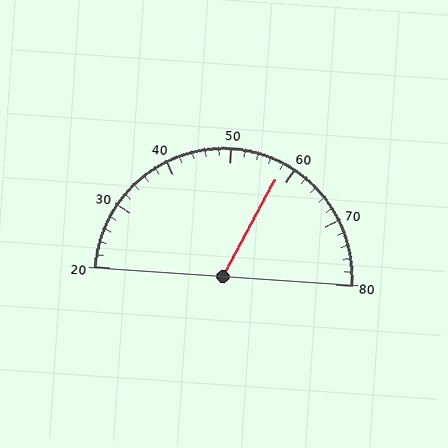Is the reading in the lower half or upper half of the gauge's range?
The reading is in the upper half of the range (20 to 80).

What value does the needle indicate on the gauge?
The needle indicates approximately 58.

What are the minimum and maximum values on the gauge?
The gauge ranges from 20 to 80.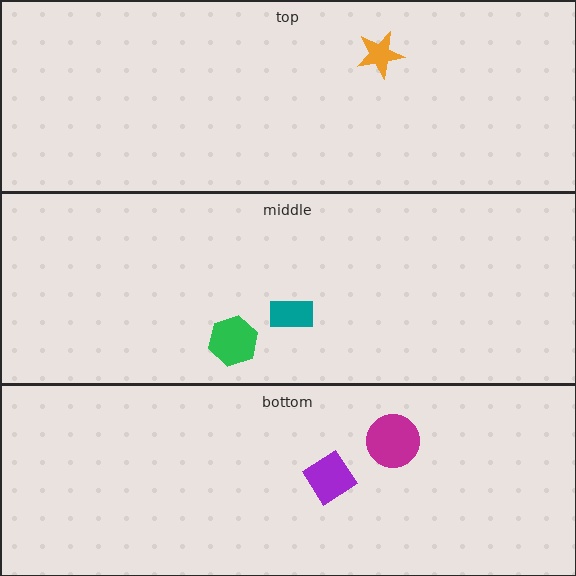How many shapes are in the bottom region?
2.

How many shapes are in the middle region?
2.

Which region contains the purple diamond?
The bottom region.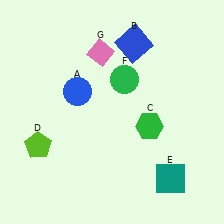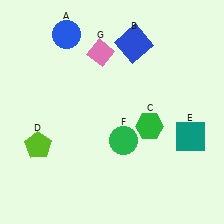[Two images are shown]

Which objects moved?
The objects that moved are: the blue circle (A), the teal square (E), the green circle (F).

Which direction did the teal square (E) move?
The teal square (E) moved up.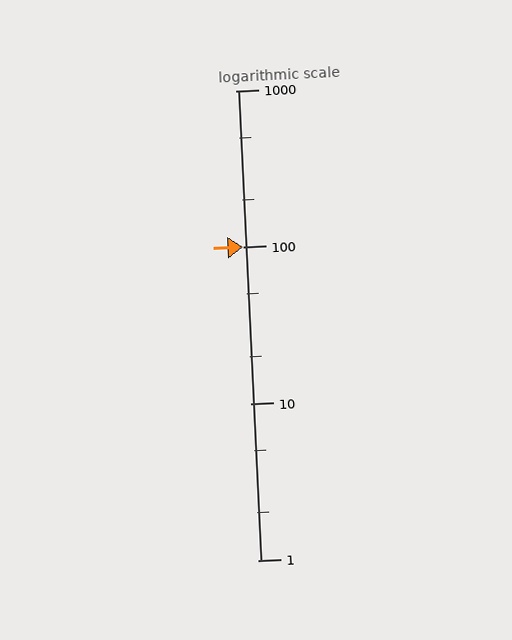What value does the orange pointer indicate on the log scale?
The pointer indicates approximately 100.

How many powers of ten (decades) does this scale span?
The scale spans 3 decades, from 1 to 1000.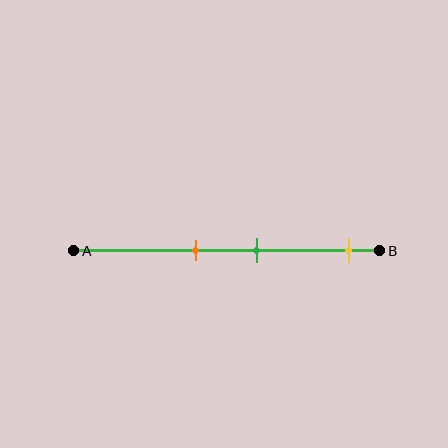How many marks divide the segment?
There are 3 marks dividing the segment.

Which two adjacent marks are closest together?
The orange and green marks are the closest adjacent pair.